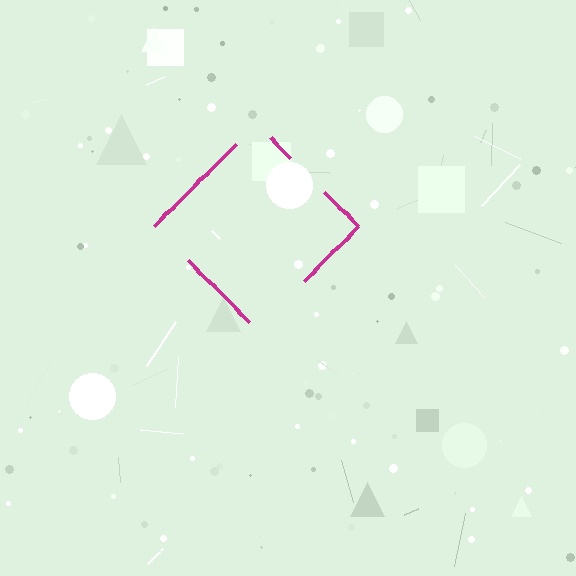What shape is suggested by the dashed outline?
The dashed outline suggests a diamond.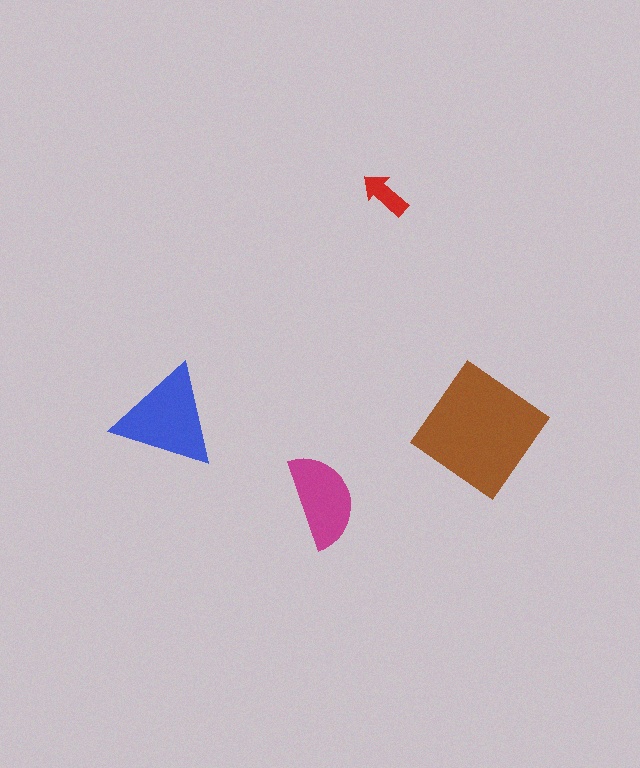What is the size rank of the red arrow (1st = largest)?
4th.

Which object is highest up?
The red arrow is topmost.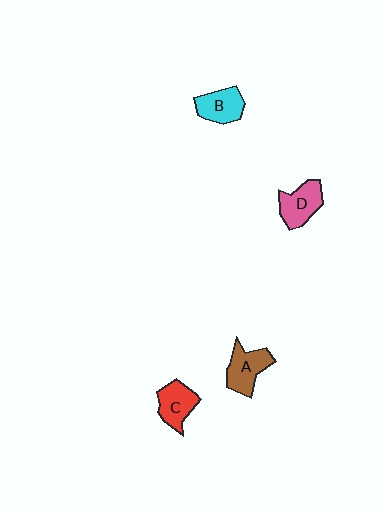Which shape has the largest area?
Shape A (brown).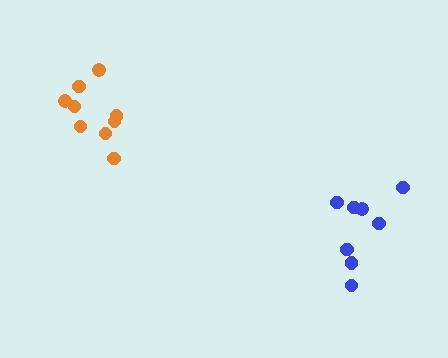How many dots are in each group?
Group 1: 9 dots, Group 2: 8 dots (17 total).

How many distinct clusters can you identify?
There are 2 distinct clusters.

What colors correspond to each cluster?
The clusters are colored: orange, blue.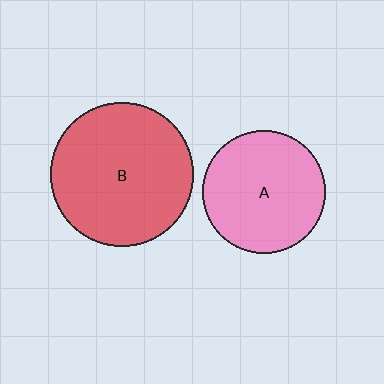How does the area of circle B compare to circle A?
Approximately 1.4 times.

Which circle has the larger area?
Circle B (red).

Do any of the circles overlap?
No, none of the circles overlap.